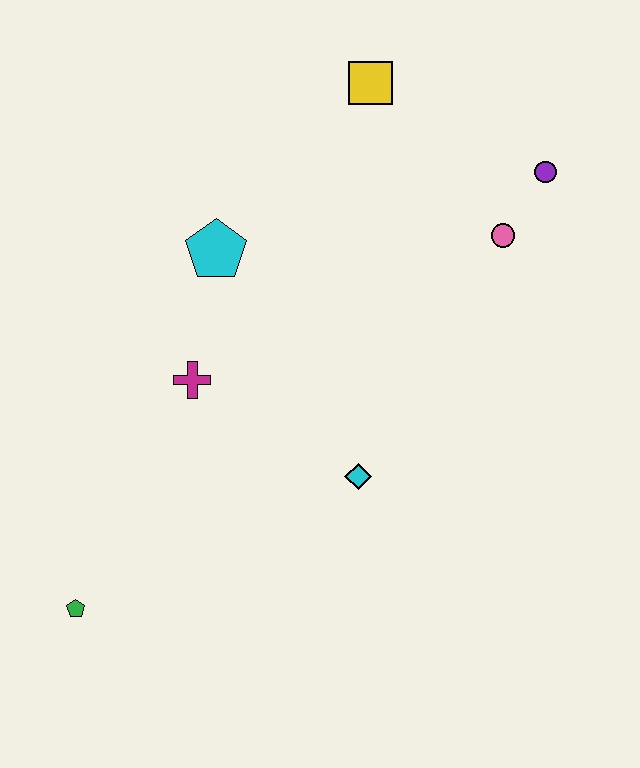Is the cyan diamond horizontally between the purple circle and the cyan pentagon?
Yes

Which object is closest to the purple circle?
The pink circle is closest to the purple circle.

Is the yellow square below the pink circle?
No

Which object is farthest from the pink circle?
The green pentagon is farthest from the pink circle.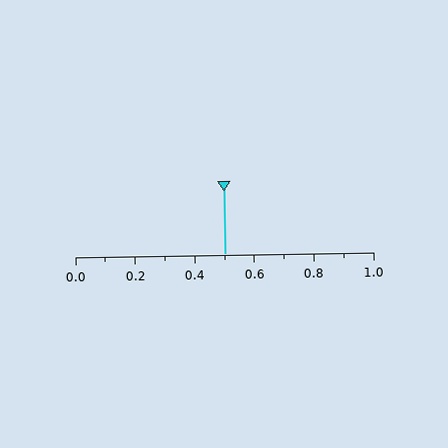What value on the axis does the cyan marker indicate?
The marker indicates approximately 0.5.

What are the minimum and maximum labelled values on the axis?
The axis runs from 0.0 to 1.0.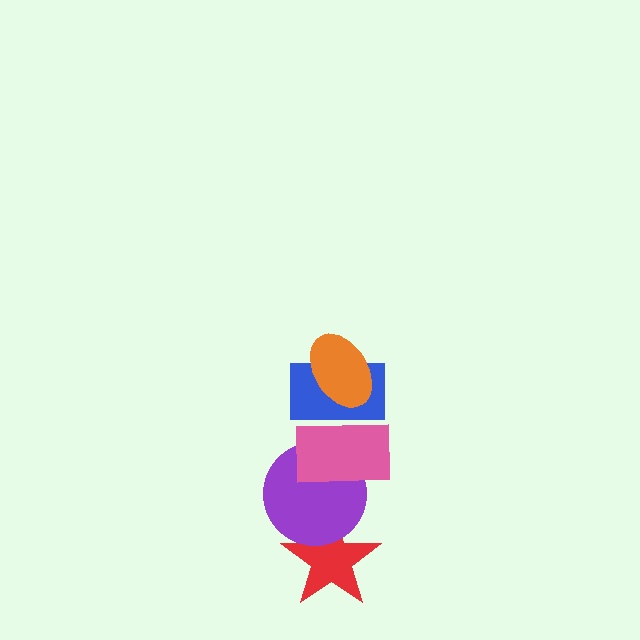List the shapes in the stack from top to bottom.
From top to bottom: the orange ellipse, the blue rectangle, the pink rectangle, the purple circle, the red star.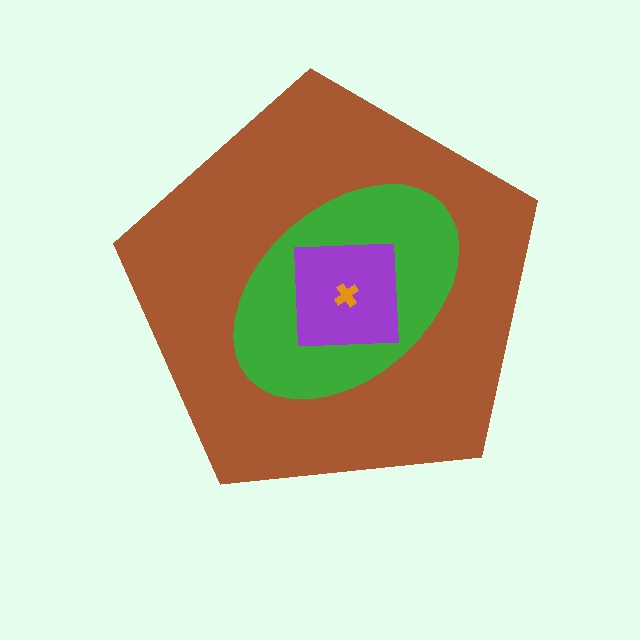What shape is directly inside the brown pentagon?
The green ellipse.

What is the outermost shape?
The brown pentagon.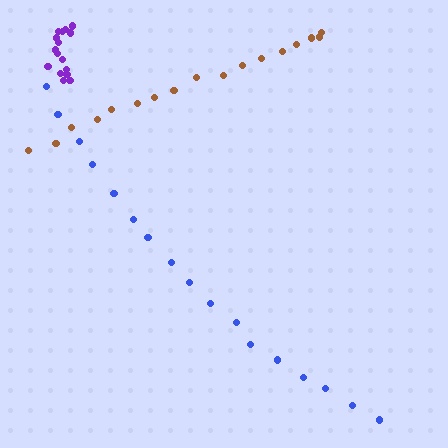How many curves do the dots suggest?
There are 3 distinct paths.